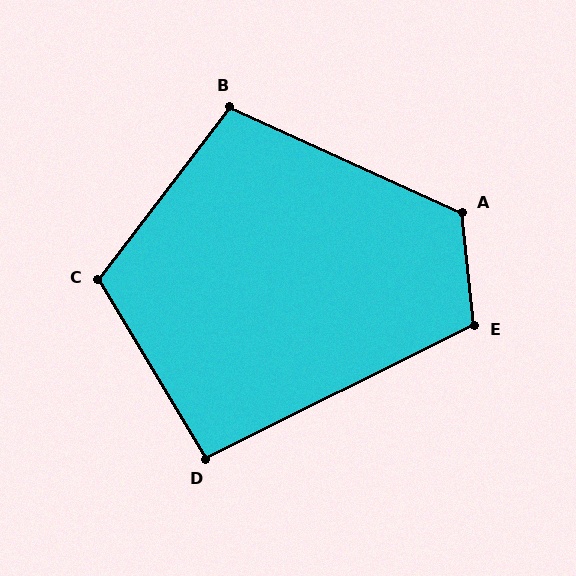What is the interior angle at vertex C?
Approximately 112 degrees (obtuse).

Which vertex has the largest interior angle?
A, at approximately 120 degrees.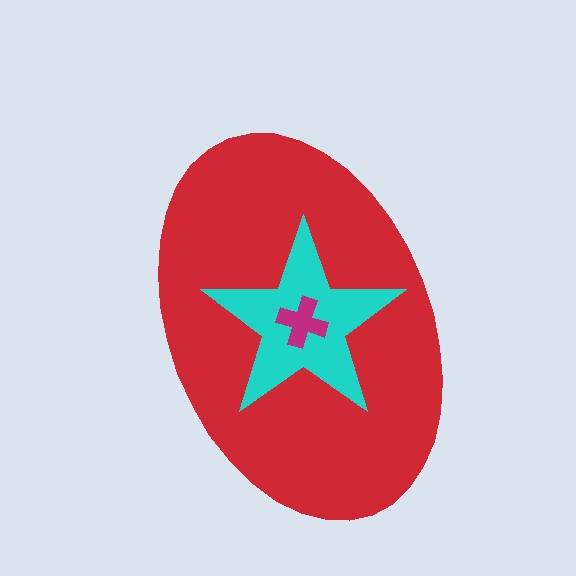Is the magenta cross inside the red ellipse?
Yes.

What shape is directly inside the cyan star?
The magenta cross.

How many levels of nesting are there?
3.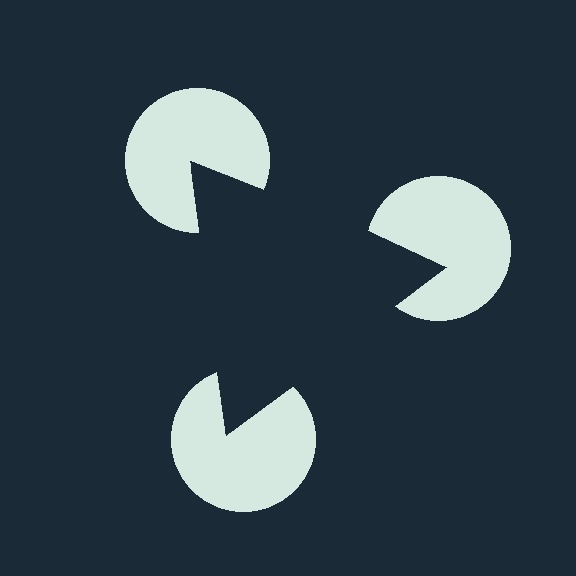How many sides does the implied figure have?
3 sides.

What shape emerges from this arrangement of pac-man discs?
An illusory triangle — its edges are inferred from the aligned wedge cuts in the pac-man discs, not physically drawn.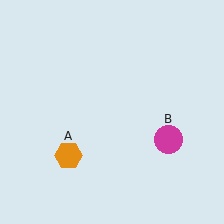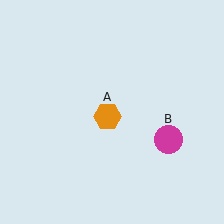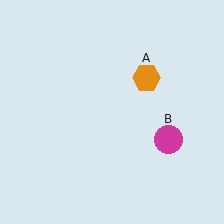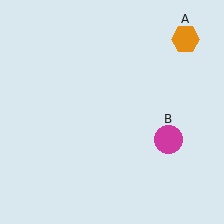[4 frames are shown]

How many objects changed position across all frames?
1 object changed position: orange hexagon (object A).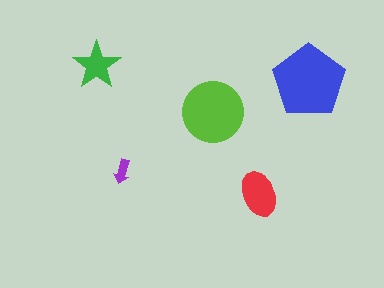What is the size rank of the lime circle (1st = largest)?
2nd.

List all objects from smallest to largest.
The purple arrow, the green star, the red ellipse, the lime circle, the blue pentagon.